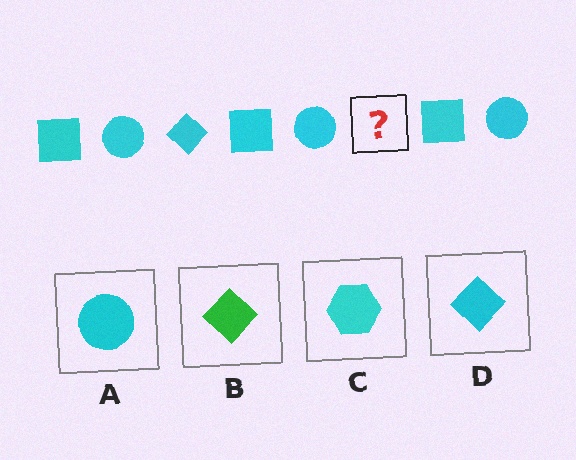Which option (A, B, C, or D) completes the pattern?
D.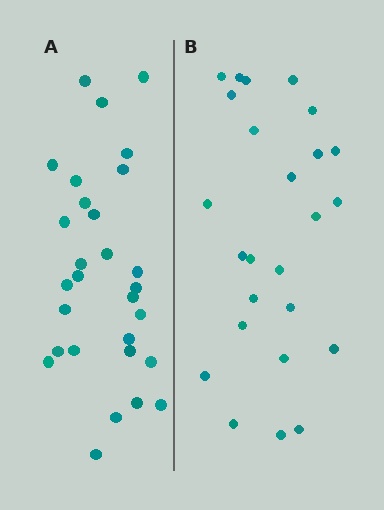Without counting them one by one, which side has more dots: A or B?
Region A (the left region) has more dots.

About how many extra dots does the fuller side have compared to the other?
Region A has about 4 more dots than region B.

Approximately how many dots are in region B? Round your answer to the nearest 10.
About 20 dots. (The exact count is 25, which rounds to 20.)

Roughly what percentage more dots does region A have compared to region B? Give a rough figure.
About 15% more.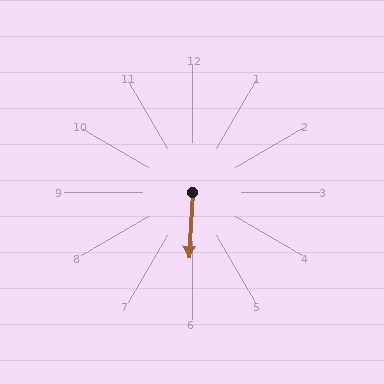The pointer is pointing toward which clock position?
Roughly 6 o'clock.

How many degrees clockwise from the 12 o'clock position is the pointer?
Approximately 183 degrees.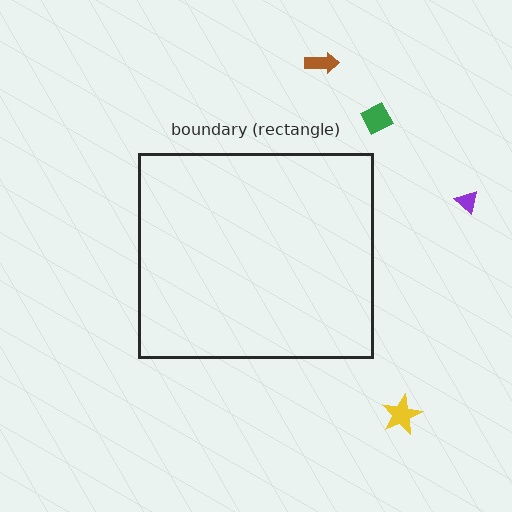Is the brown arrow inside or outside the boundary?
Outside.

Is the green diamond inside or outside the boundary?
Outside.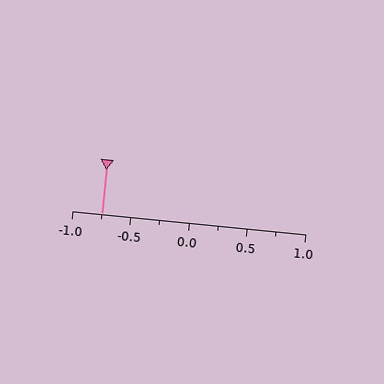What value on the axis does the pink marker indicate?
The marker indicates approximately -0.75.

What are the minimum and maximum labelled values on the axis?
The axis runs from -1.0 to 1.0.